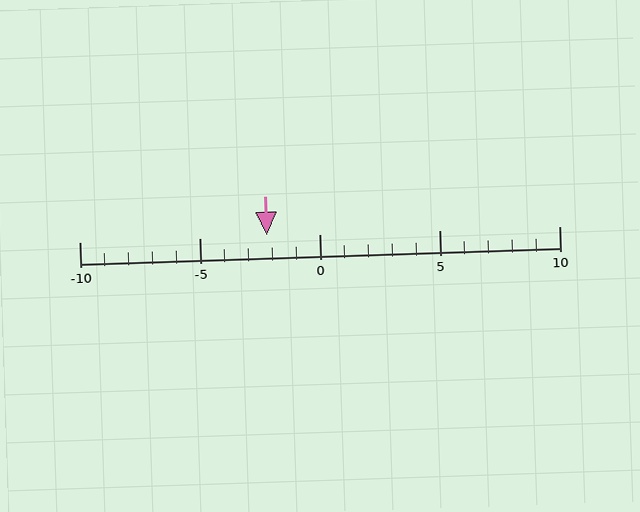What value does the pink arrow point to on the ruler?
The pink arrow points to approximately -2.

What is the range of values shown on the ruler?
The ruler shows values from -10 to 10.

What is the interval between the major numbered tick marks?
The major tick marks are spaced 5 units apart.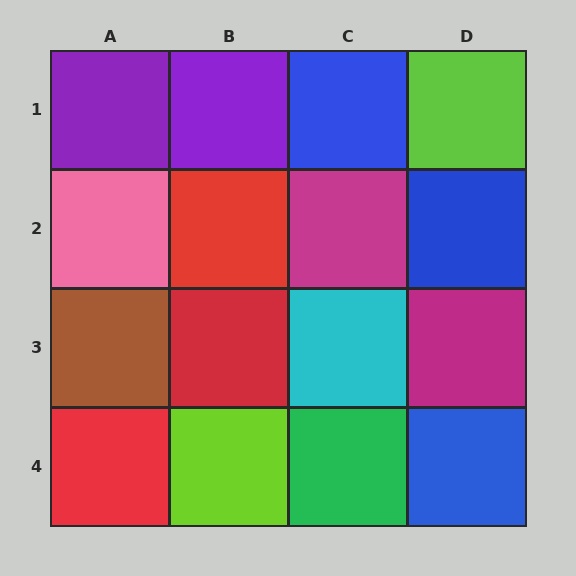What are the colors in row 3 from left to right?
Brown, red, cyan, magenta.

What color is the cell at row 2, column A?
Pink.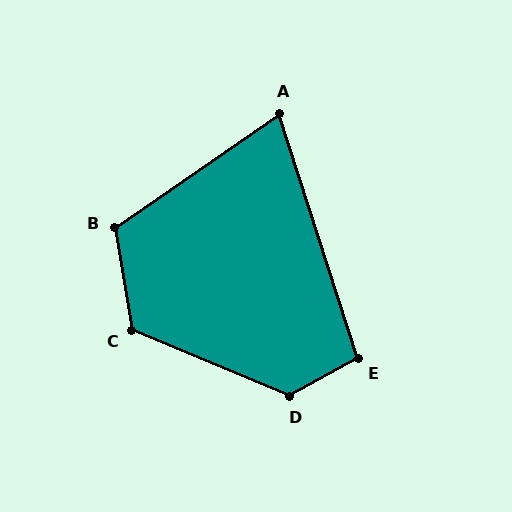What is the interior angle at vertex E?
Approximately 101 degrees (obtuse).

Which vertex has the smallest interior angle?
A, at approximately 73 degrees.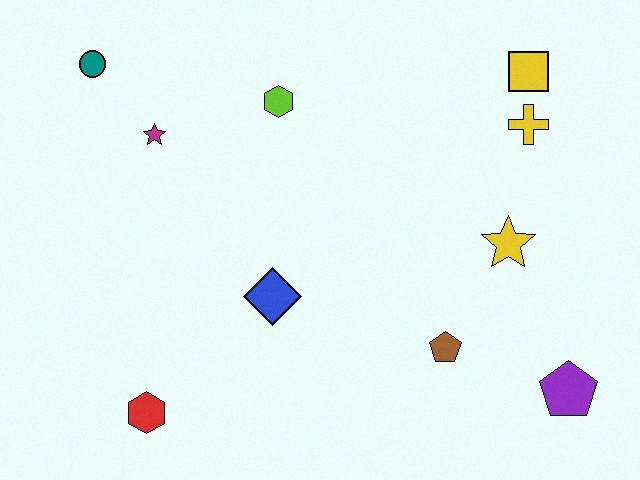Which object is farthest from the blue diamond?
The yellow square is farthest from the blue diamond.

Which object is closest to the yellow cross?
The yellow square is closest to the yellow cross.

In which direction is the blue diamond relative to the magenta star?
The blue diamond is below the magenta star.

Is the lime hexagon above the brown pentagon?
Yes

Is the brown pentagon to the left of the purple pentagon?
Yes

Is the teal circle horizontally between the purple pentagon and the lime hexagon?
No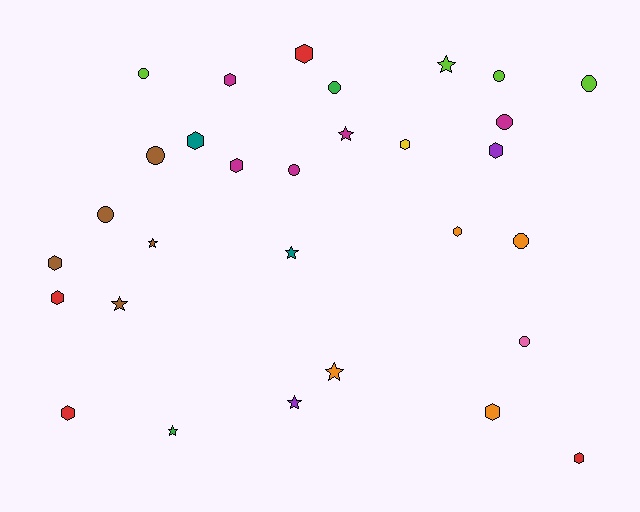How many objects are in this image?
There are 30 objects.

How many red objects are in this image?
There are 4 red objects.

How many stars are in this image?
There are 8 stars.